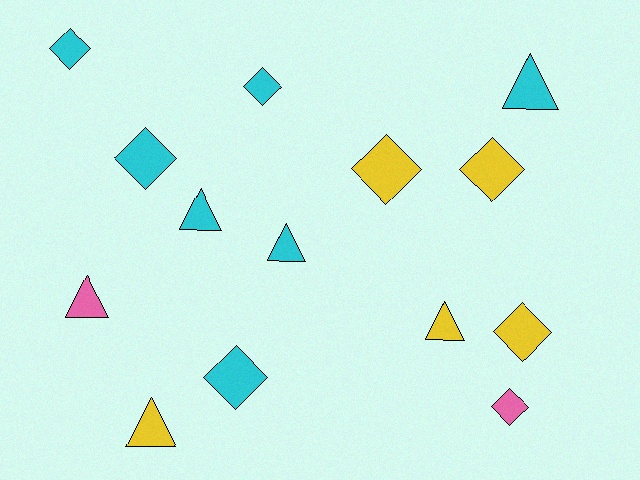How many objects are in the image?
There are 14 objects.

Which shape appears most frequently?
Diamond, with 8 objects.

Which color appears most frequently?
Cyan, with 7 objects.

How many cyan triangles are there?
There are 3 cyan triangles.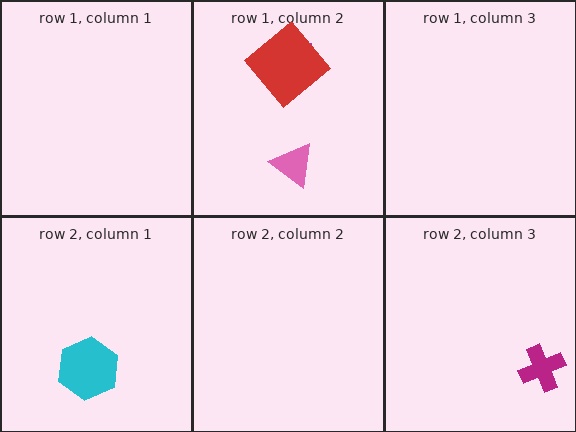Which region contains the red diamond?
The row 1, column 2 region.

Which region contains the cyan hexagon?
The row 2, column 1 region.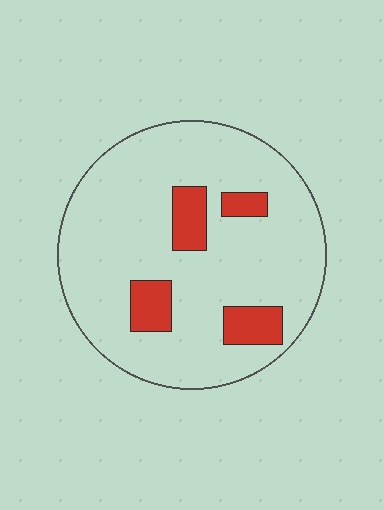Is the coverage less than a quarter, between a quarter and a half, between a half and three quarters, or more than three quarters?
Less than a quarter.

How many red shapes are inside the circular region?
4.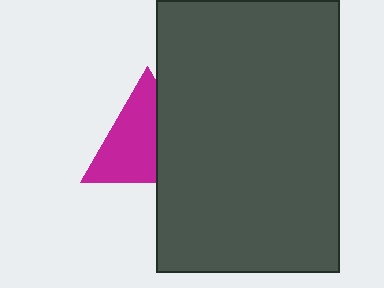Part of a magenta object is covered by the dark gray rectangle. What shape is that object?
It is a triangle.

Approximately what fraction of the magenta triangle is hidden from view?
Roughly 39% of the magenta triangle is hidden behind the dark gray rectangle.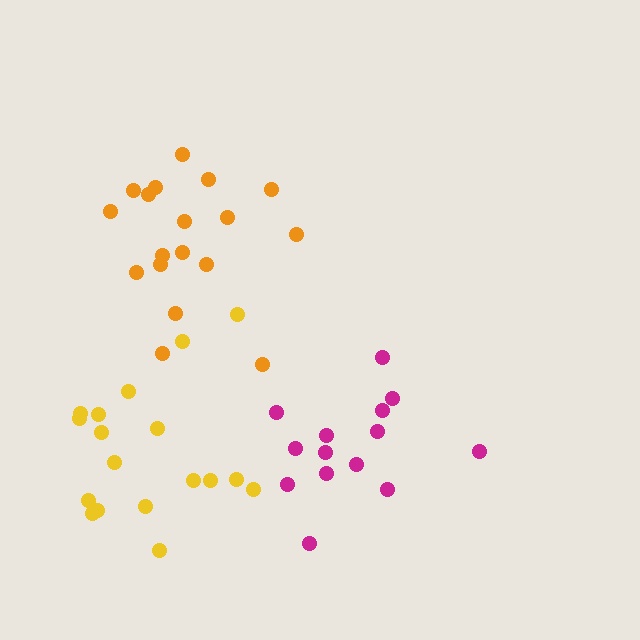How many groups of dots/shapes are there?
There are 3 groups.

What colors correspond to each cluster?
The clusters are colored: magenta, orange, yellow.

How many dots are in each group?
Group 1: 14 dots, Group 2: 18 dots, Group 3: 18 dots (50 total).